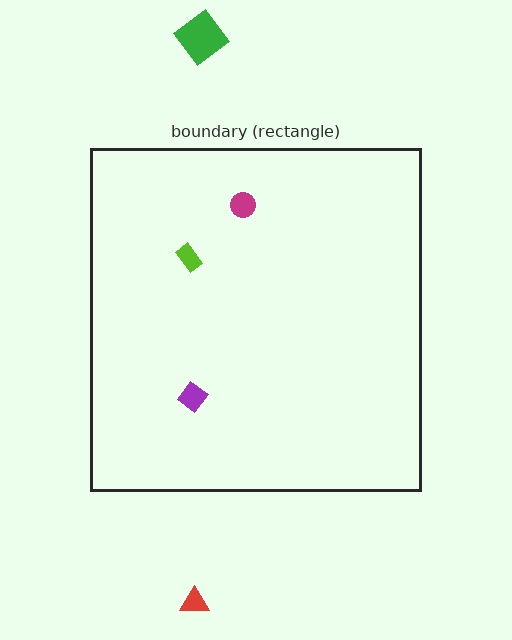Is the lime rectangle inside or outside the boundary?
Inside.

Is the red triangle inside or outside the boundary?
Outside.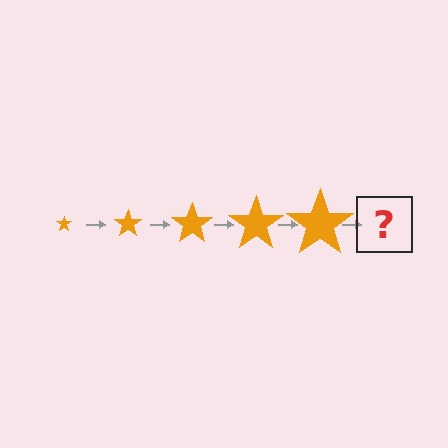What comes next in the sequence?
The next element should be an orange star, larger than the previous one.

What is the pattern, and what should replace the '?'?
The pattern is that the star gets progressively larger each step. The '?' should be an orange star, larger than the previous one.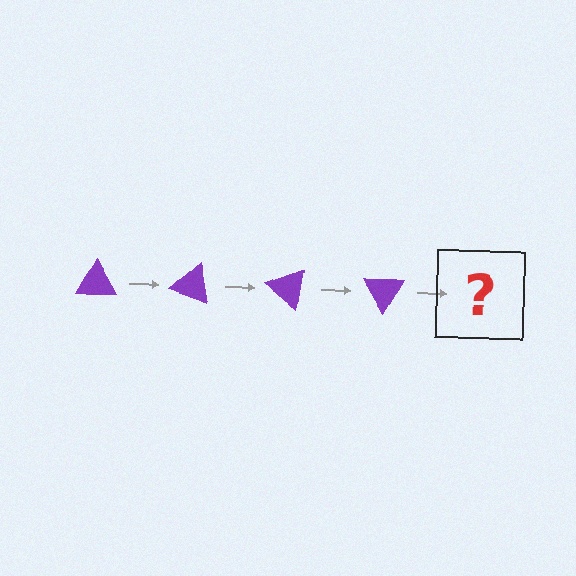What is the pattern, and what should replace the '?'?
The pattern is that the triangle rotates 20 degrees each step. The '?' should be a purple triangle rotated 80 degrees.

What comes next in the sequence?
The next element should be a purple triangle rotated 80 degrees.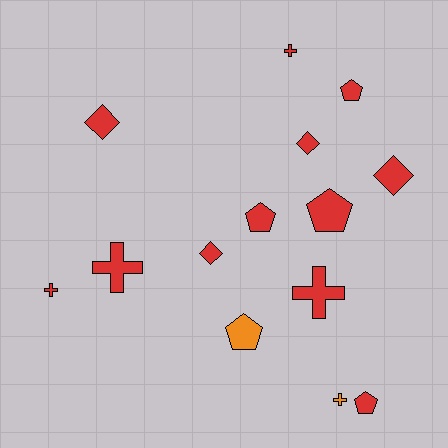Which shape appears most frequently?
Cross, with 5 objects.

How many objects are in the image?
There are 14 objects.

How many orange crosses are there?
There is 1 orange cross.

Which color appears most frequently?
Red, with 12 objects.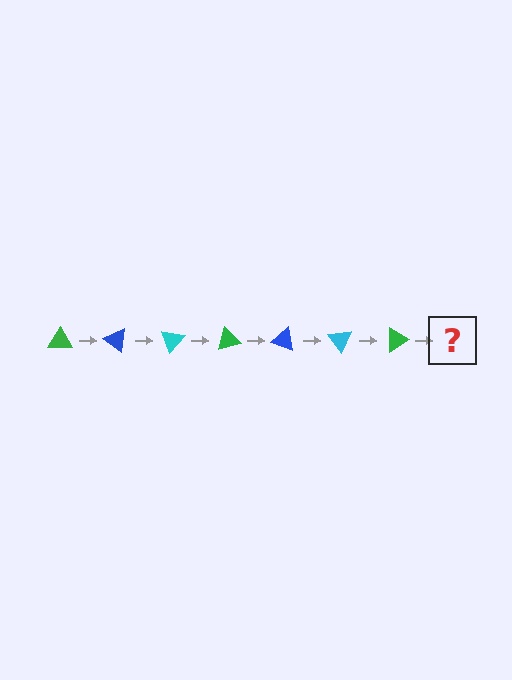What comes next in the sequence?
The next element should be a blue triangle, rotated 245 degrees from the start.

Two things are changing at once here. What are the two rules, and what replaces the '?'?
The two rules are that it rotates 35 degrees each step and the color cycles through green, blue, and cyan. The '?' should be a blue triangle, rotated 245 degrees from the start.